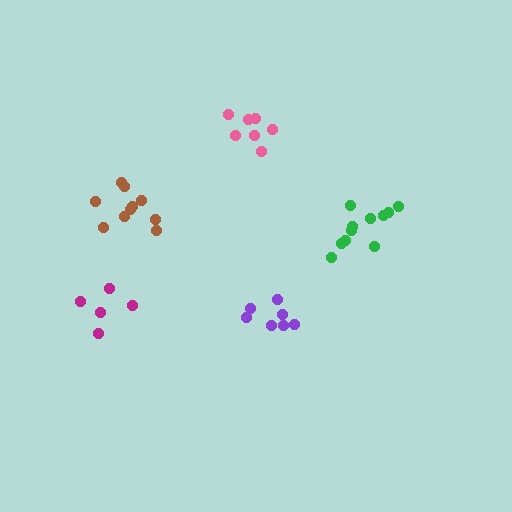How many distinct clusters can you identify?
There are 5 distinct clusters.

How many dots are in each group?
Group 1: 10 dots, Group 2: 11 dots, Group 3: 7 dots, Group 4: 5 dots, Group 5: 7 dots (40 total).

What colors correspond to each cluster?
The clusters are colored: brown, green, pink, magenta, purple.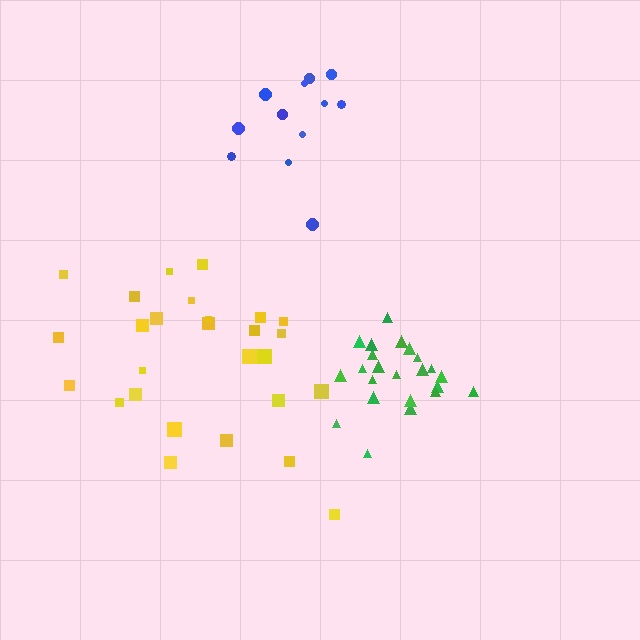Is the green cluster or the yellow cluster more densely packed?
Green.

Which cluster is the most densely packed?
Green.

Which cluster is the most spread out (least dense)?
Yellow.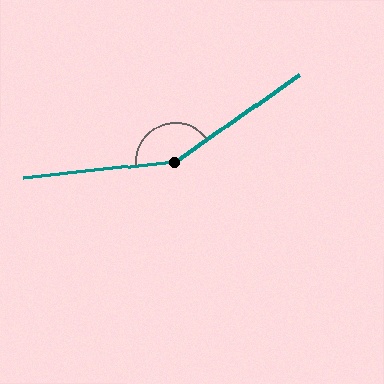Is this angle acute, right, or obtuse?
It is obtuse.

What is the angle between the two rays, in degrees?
Approximately 151 degrees.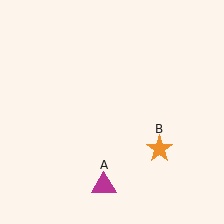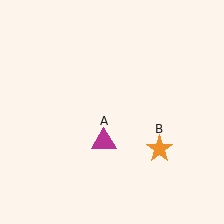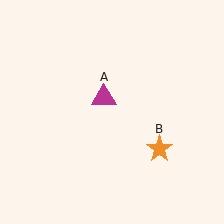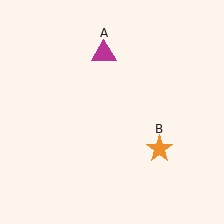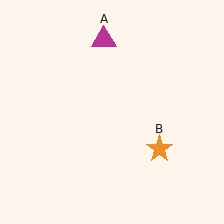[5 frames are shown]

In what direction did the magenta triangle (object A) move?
The magenta triangle (object A) moved up.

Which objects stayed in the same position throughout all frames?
Orange star (object B) remained stationary.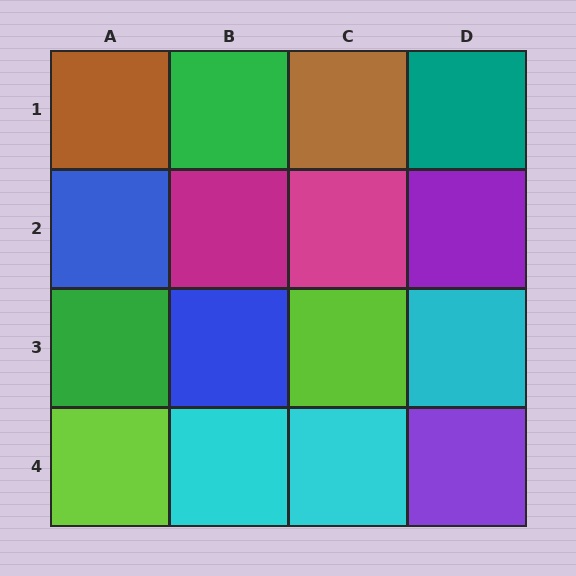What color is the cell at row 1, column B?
Green.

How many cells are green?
2 cells are green.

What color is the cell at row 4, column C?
Cyan.